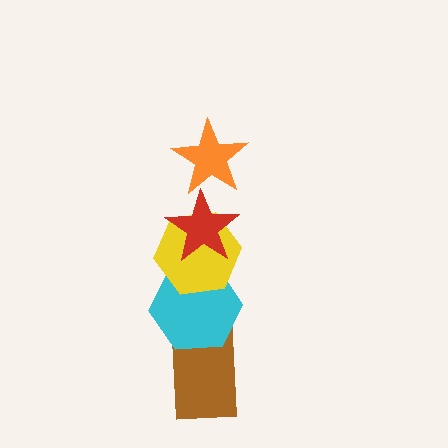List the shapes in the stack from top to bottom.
From top to bottom: the orange star, the red star, the yellow hexagon, the cyan hexagon, the brown rectangle.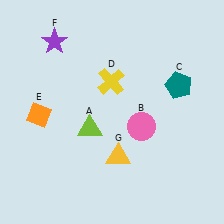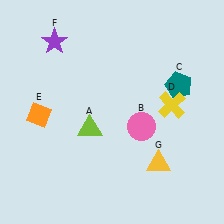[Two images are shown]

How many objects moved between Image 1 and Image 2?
2 objects moved between the two images.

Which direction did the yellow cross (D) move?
The yellow cross (D) moved right.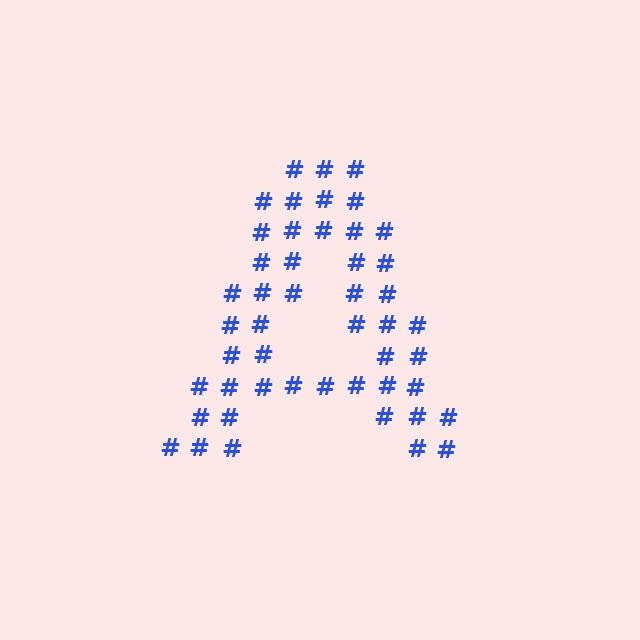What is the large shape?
The large shape is the letter A.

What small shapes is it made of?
It is made of small hash symbols.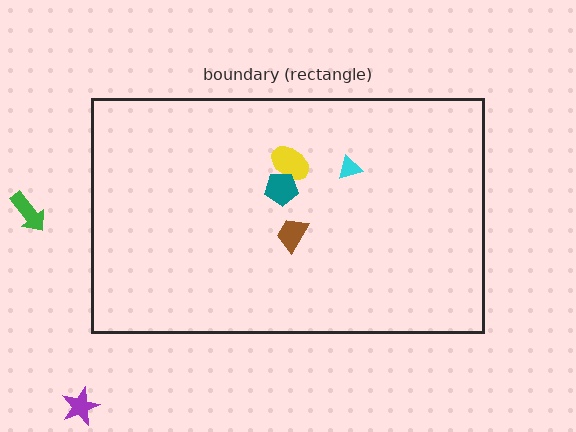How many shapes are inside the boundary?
4 inside, 2 outside.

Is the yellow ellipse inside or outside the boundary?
Inside.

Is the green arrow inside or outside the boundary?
Outside.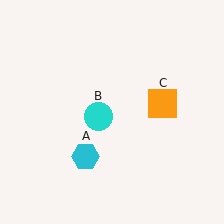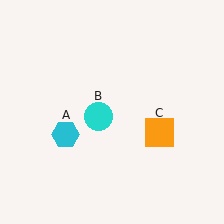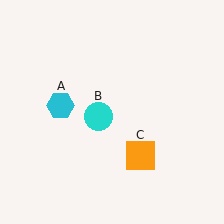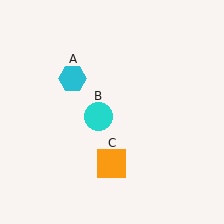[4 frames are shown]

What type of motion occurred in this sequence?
The cyan hexagon (object A), orange square (object C) rotated clockwise around the center of the scene.